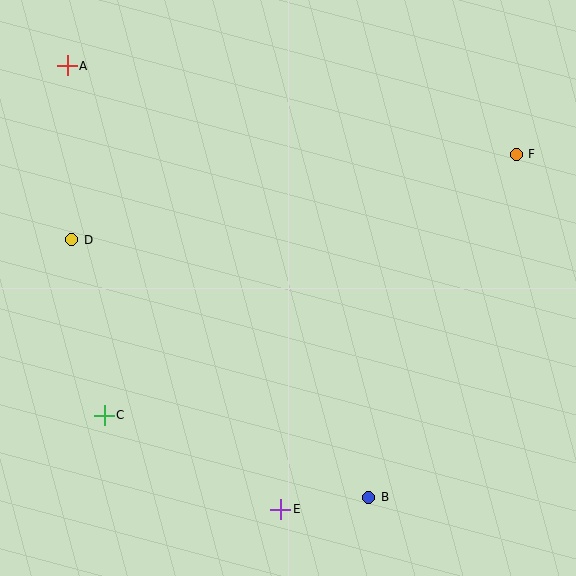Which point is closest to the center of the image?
Point E at (281, 509) is closest to the center.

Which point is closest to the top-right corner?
Point F is closest to the top-right corner.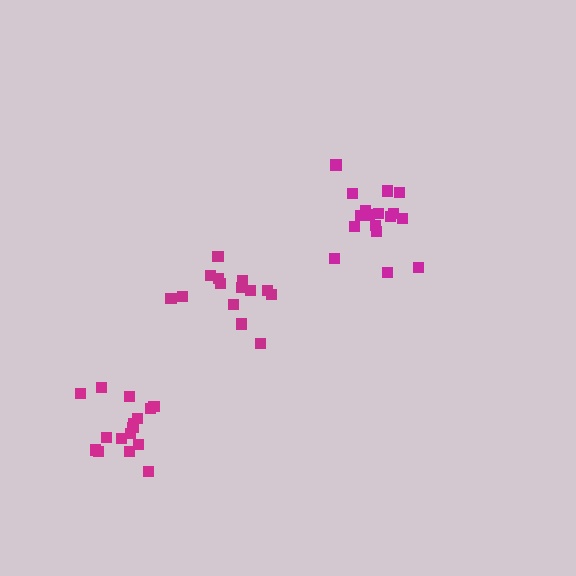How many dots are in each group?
Group 1: 14 dots, Group 2: 17 dots, Group 3: 16 dots (47 total).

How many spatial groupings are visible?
There are 3 spatial groupings.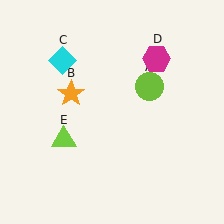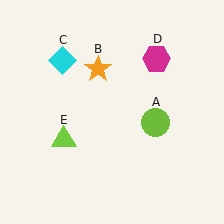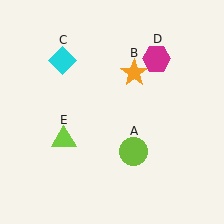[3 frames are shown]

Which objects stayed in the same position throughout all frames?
Cyan diamond (object C) and magenta hexagon (object D) and lime triangle (object E) remained stationary.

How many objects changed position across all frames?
2 objects changed position: lime circle (object A), orange star (object B).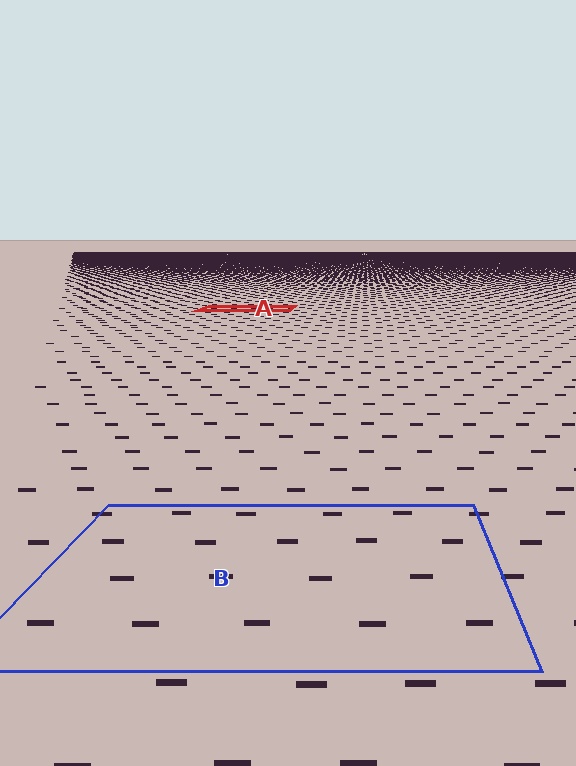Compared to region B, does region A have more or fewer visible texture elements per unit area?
Region A has more texture elements per unit area — they are packed more densely because it is farther away.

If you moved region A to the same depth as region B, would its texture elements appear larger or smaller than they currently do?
They would appear larger. At a closer depth, the same texture elements are projected at a bigger on-screen size.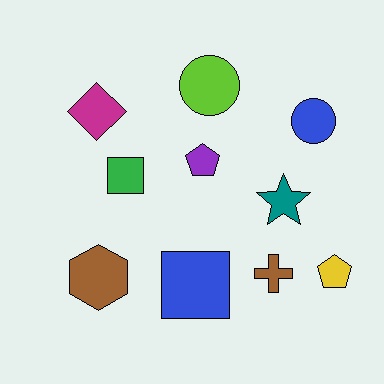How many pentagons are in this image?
There are 2 pentagons.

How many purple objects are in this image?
There is 1 purple object.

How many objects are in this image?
There are 10 objects.